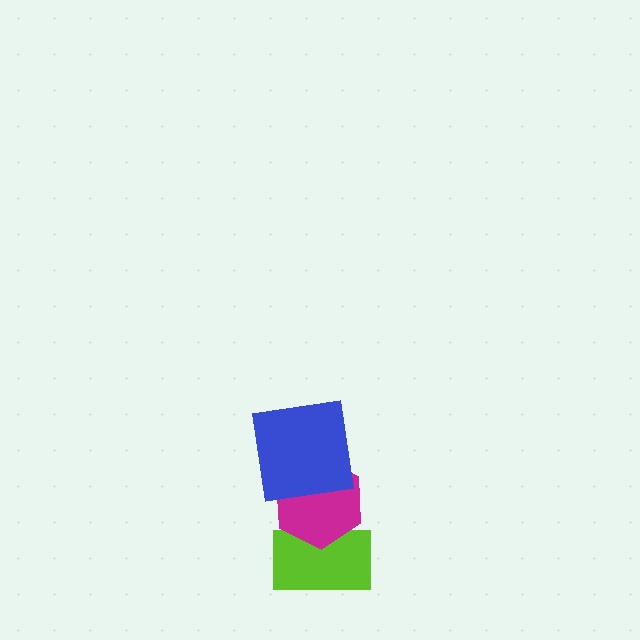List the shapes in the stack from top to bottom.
From top to bottom: the blue square, the magenta hexagon, the lime rectangle.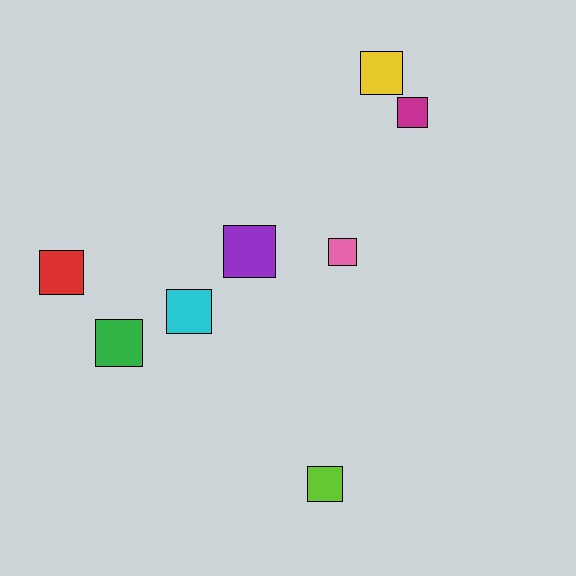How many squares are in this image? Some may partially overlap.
There are 8 squares.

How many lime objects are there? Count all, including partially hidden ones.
There is 1 lime object.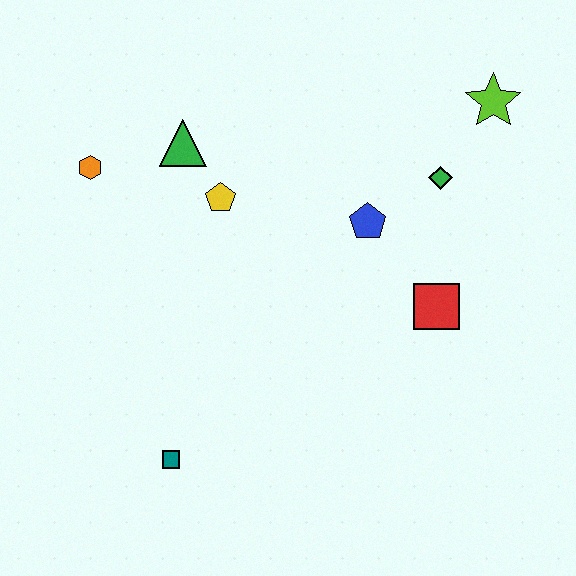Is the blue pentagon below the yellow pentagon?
Yes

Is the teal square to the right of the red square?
No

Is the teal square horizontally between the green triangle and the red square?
No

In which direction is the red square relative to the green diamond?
The red square is below the green diamond.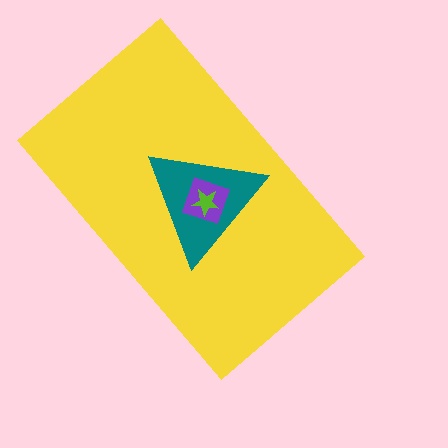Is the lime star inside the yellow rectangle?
Yes.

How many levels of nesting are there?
4.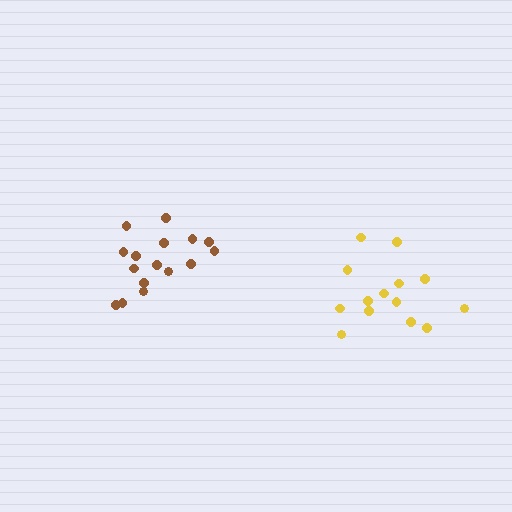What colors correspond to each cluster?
The clusters are colored: yellow, brown.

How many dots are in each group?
Group 1: 14 dots, Group 2: 16 dots (30 total).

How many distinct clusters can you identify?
There are 2 distinct clusters.